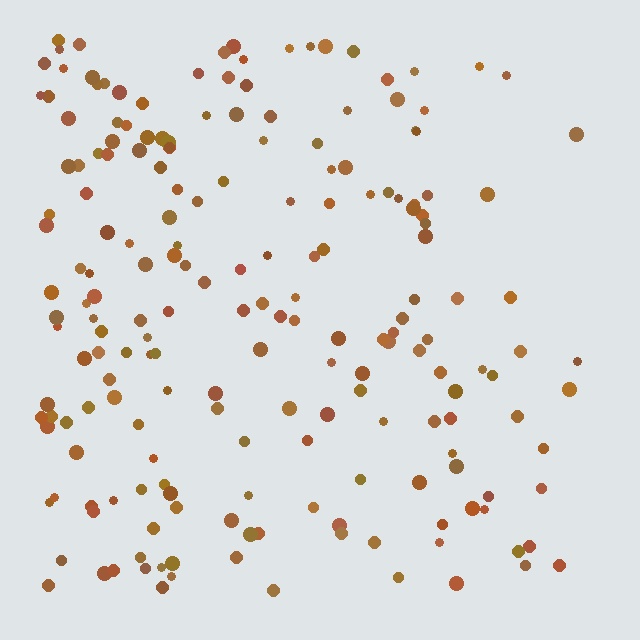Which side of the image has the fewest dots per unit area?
The right.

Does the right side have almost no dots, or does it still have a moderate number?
Still a moderate number, just noticeably fewer than the left.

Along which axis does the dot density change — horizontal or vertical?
Horizontal.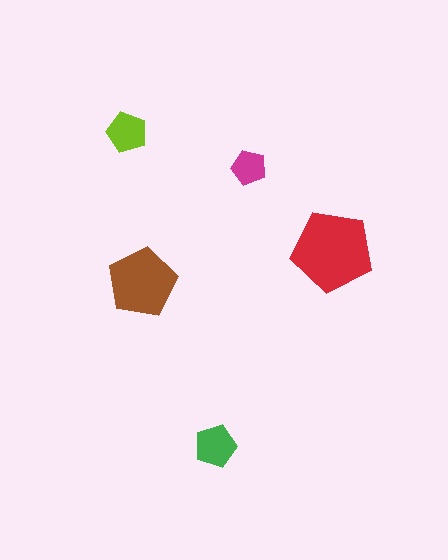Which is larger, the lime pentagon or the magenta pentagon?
The lime one.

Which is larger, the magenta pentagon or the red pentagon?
The red one.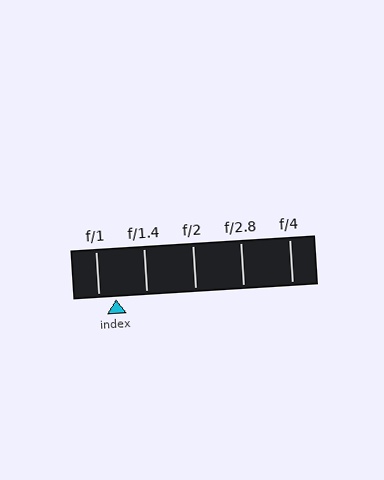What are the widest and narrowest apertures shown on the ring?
The widest aperture shown is f/1 and the narrowest is f/4.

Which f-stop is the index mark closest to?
The index mark is closest to f/1.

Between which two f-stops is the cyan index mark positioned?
The index mark is between f/1 and f/1.4.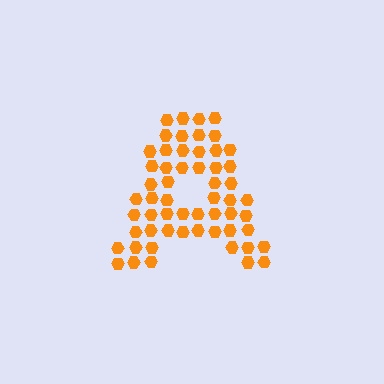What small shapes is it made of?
It is made of small hexagons.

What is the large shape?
The large shape is the letter A.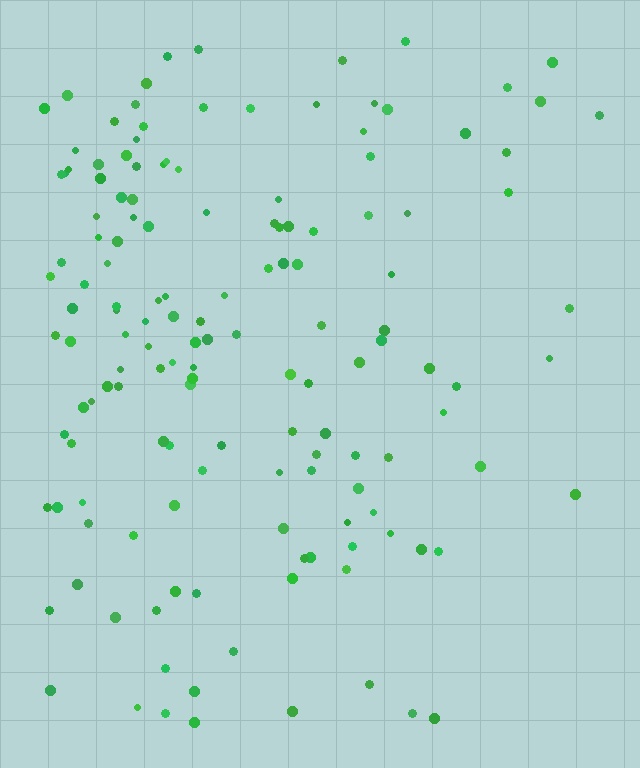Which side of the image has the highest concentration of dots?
The left.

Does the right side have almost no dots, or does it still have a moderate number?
Still a moderate number, just noticeably fewer than the left.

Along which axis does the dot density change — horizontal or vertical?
Horizontal.